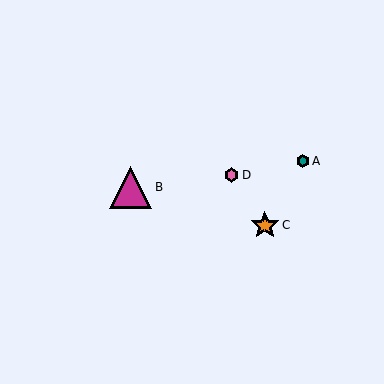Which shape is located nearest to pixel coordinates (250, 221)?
The orange star (labeled C) at (265, 225) is nearest to that location.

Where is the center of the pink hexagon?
The center of the pink hexagon is at (231, 175).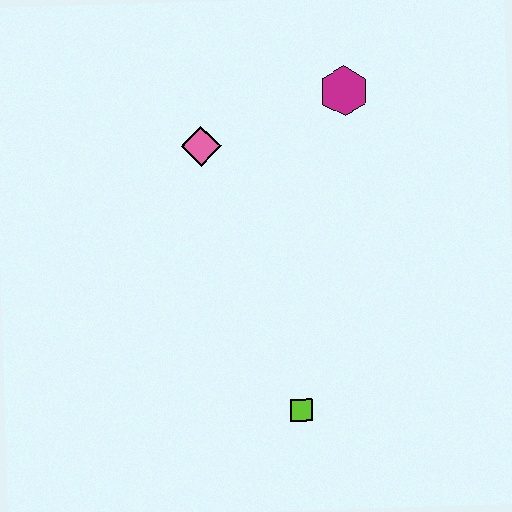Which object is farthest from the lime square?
The magenta hexagon is farthest from the lime square.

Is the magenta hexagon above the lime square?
Yes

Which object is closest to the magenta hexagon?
The pink diamond is closest to the magenta hexagon.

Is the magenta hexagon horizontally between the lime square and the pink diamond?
No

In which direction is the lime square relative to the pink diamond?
The lime square is below the pink diamond.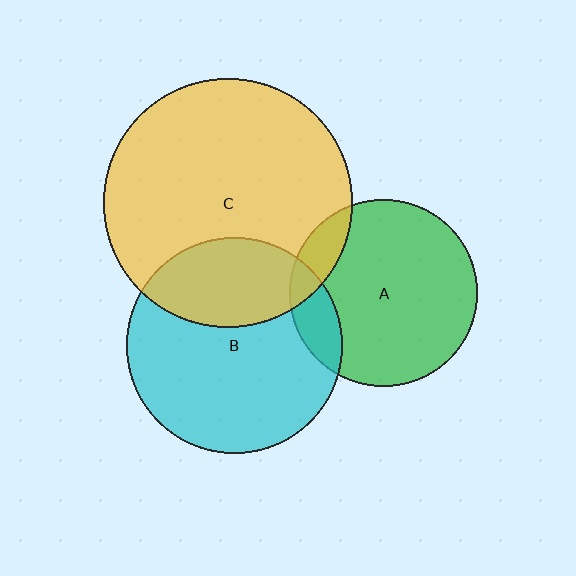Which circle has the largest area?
Circle C (yellow).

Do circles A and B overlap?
Yes.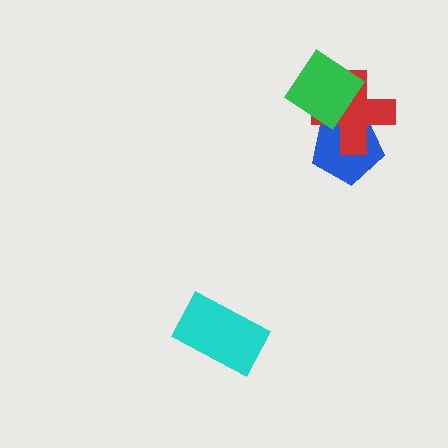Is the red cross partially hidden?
Yes, it is partially covered by another shape.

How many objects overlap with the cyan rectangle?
0 objects overlap with the cyan rectangle.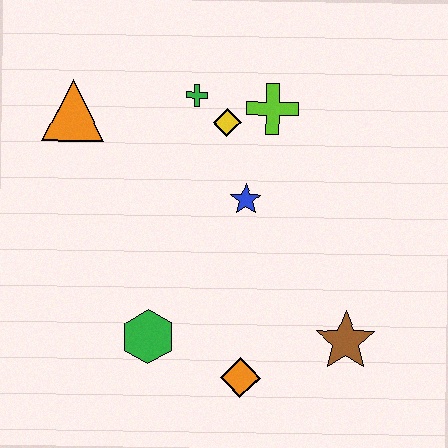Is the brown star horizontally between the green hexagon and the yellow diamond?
No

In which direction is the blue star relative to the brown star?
The blue star is above the brown star.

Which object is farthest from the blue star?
The orange triangle is farthest from the blue star.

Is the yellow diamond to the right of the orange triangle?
Yes